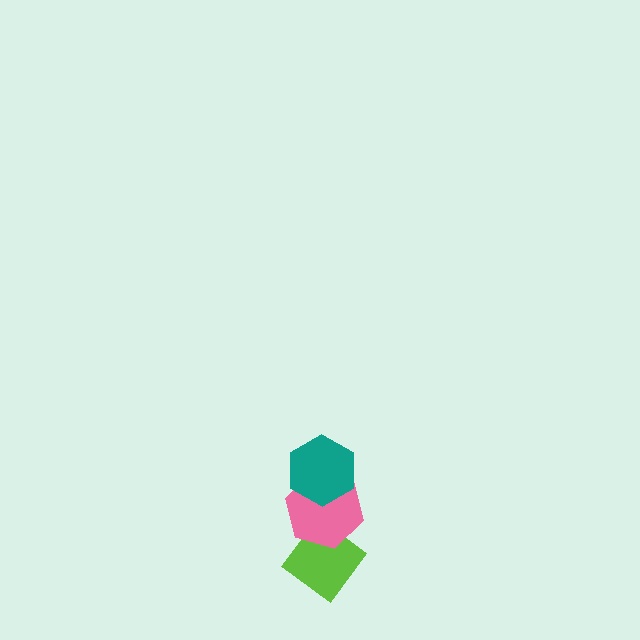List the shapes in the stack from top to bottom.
From top to bottom: the teal hexagon, the pink hexagon, the lime diamond.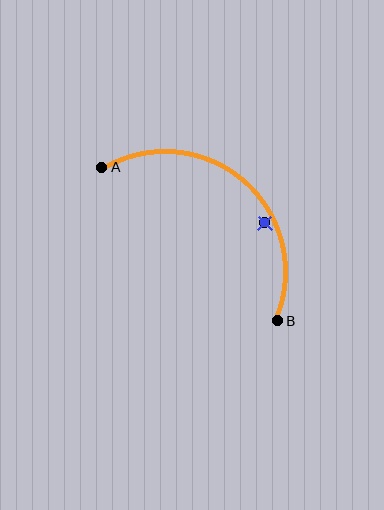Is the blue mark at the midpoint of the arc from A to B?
No — the blue mark does not lie on the arc at all. It sits slightly inside the curve.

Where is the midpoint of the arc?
The arc midpoint is the point on the curve farthest from the straight line joining A and B. It sits above and to the right of that line.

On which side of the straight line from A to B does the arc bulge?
The arc bulges above and to the right of the straight line connecting A and B.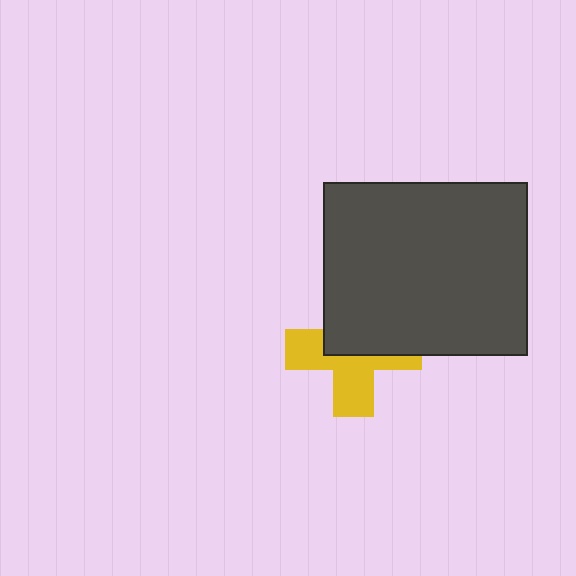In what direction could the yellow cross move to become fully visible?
The yellow cross could move down. That would shift it out from behind the dark gray rectangle entirely.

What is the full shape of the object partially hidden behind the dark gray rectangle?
The partially hidden object is a yellow cross.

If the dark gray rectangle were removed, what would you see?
You would see the complete yellow cross.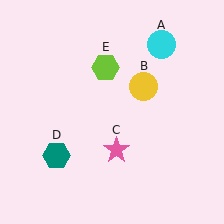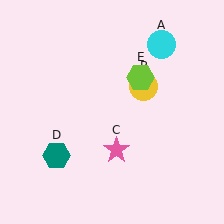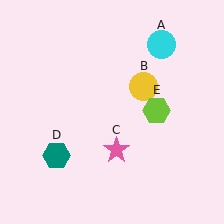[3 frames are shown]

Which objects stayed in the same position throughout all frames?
Cyan circle (object A) and yellow circle (object B) and pink star (object C) and teal hexagon (object D) remained stationary.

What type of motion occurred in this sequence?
The lime hexagon (object E) rotated clockwise around the center of the scene.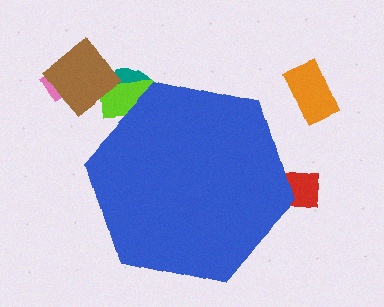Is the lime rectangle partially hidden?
Yes, the lime rectangle is partially hidden behind the blue hexagon.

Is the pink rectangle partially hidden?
No, the pink rectangle is fully visible.